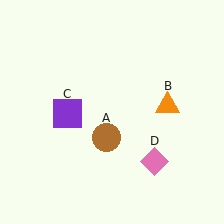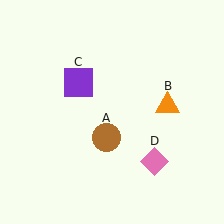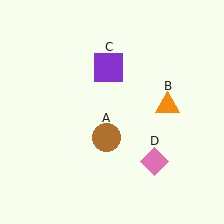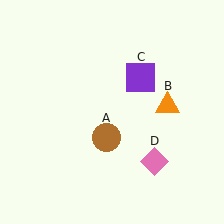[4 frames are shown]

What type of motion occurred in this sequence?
The purple square (object C) rotated clockwise around the center of the scene.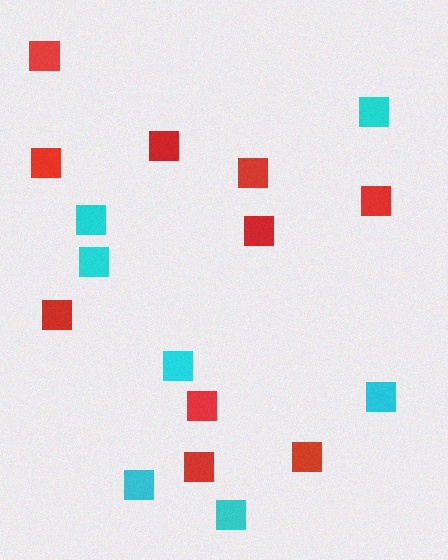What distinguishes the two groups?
There are 2 groups: one group of cyan squares (7) and one group of red squares (10).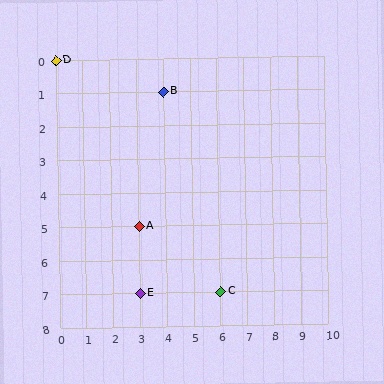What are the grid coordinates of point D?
Point D is at grid coordinates (0, 0).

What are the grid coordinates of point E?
Point E is at grid coordinates (3, 7).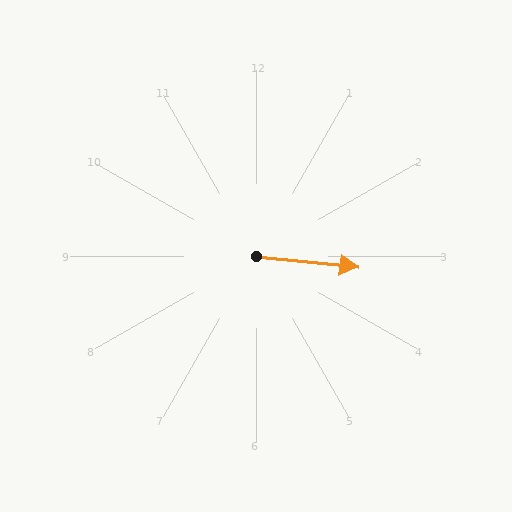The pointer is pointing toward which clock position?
Roughly 3 o'clock.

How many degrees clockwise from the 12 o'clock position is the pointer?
Approximately 96 degrees.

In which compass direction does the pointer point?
East.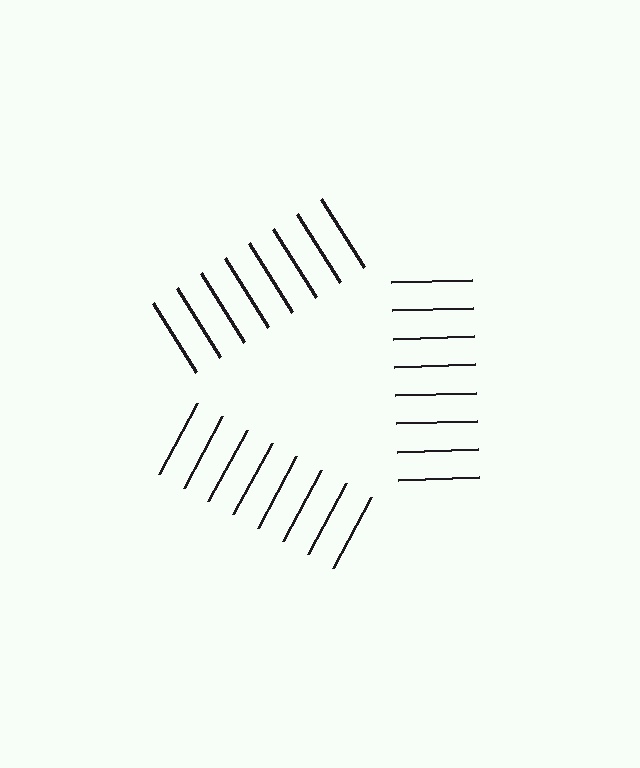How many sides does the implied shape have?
3 sides — the line-ends trace a triangle.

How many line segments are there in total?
24 — 8 along each of the 3 edges.